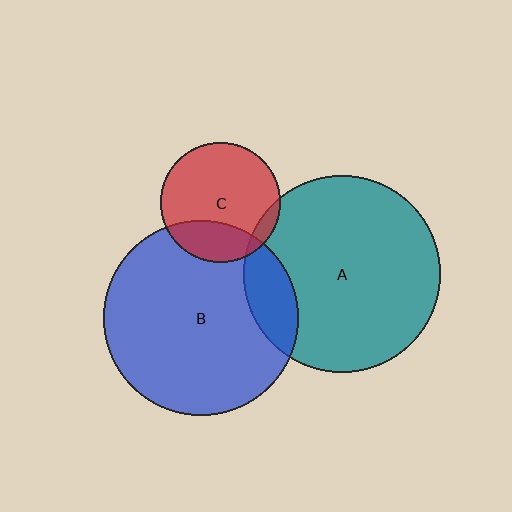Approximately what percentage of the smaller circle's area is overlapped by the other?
Approximately 10%.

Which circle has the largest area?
Circle A (teal).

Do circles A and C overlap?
Yes.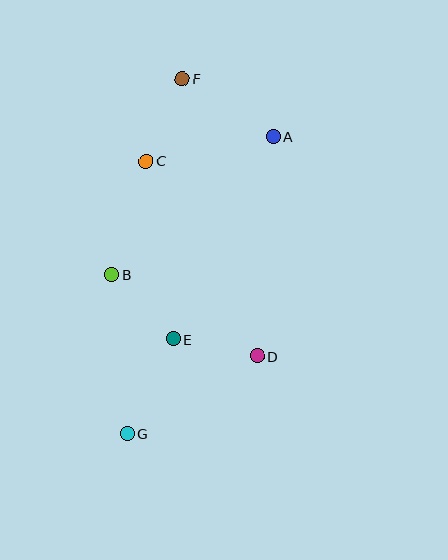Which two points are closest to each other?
Points D and E are closest to each other.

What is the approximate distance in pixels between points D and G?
The distance between D and G is approximately 152 pixels.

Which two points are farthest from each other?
Points F and G are farthest from each other.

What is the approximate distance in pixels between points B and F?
The distance between B and F is approximately 208 pixels.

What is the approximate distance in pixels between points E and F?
The distance between E and F is approximately 261 pixels.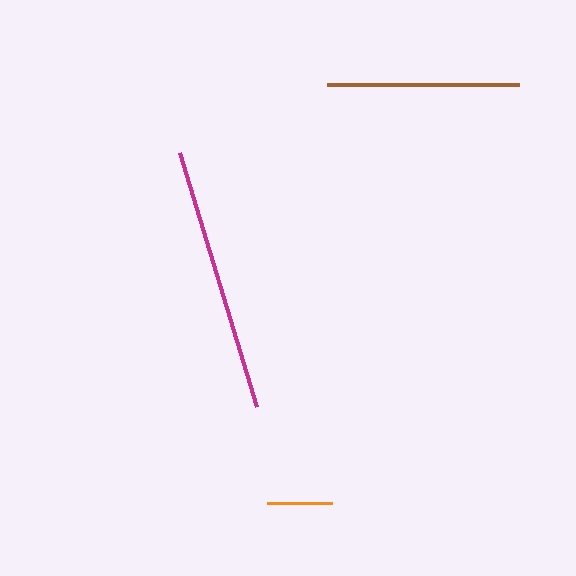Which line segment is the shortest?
The orange line is the shortest at approximately 65 pixels.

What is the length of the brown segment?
The brown segment is approximately 191 pixels long.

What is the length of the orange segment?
The orange segment is approximately 65 pixels long.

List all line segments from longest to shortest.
From longest to shortest: magenta, brown, orange.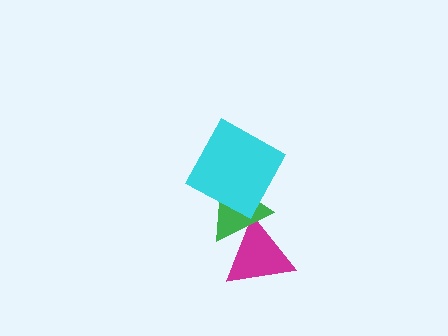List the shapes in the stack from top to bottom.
From top to bottom: the cyan square, the green triangle, the magenta triangle.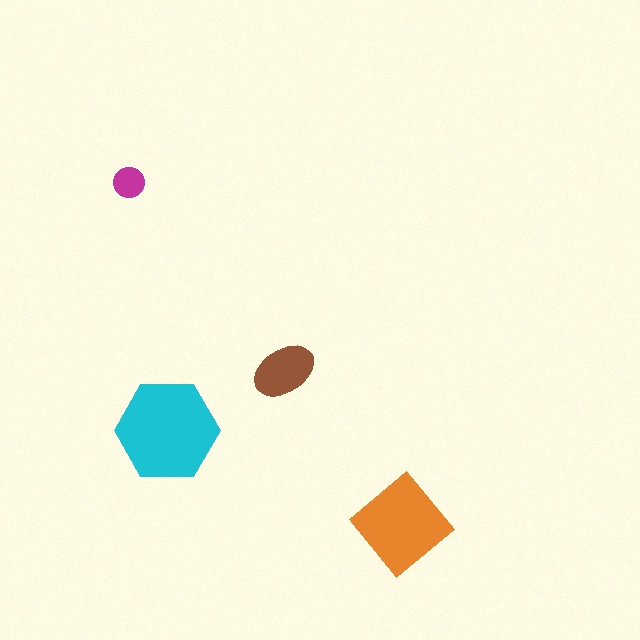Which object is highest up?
The magenta circle is topmost.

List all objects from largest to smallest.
The cyan hexagon, the orange diamond, the brown ellipse, the magenta circle.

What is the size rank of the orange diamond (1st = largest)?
2nd.